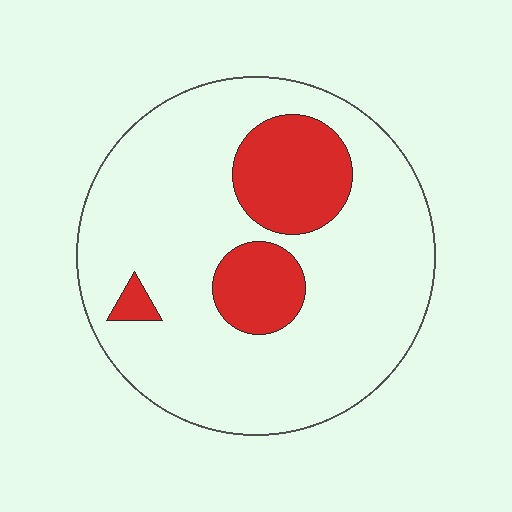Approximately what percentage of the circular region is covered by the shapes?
Approximately 20%.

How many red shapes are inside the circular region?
3.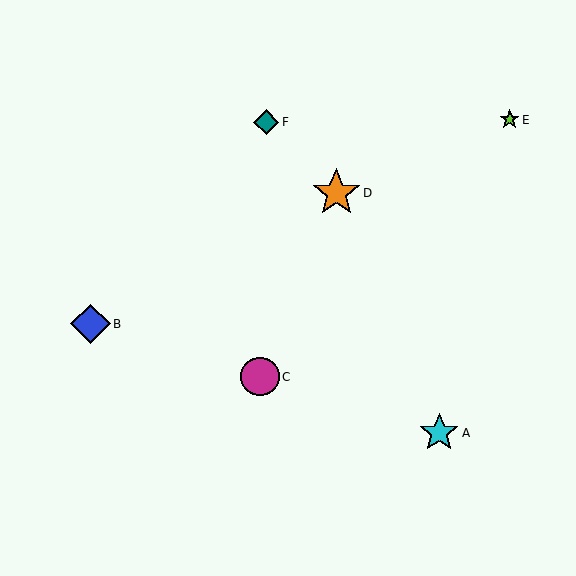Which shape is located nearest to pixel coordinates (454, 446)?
The cyan star (labeled A) at (439, 433) is nearest to that location.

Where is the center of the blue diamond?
The center of the blue diamond is at (91, 324).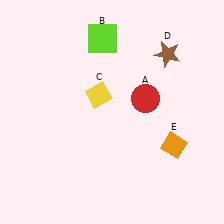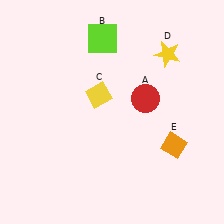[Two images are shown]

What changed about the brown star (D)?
In Image 1, D is brown. In Image 2, it changed to yellow.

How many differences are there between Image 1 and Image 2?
There is 1 difference between the two images.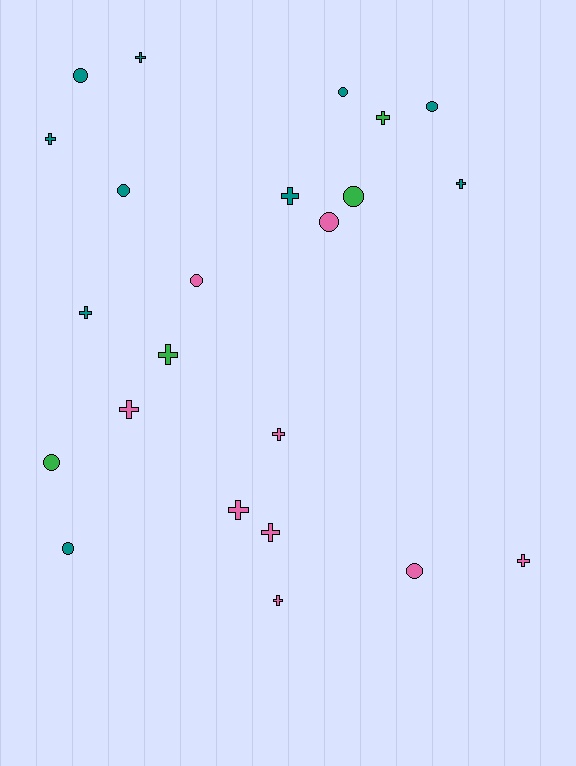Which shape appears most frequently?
Cross, with 13 objects.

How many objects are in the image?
There are 23 objects.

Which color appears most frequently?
Teal, with 10 objects.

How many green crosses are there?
There are 2 green crosses.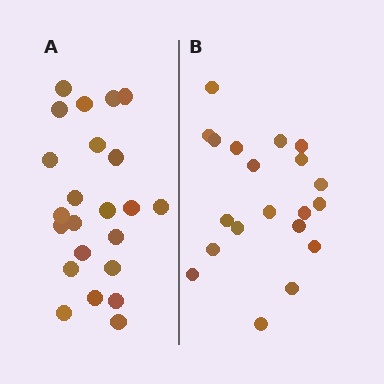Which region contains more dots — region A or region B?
Region A (the left region) has more dots.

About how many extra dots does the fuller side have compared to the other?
Region A has just a few more — roughly 2 or 3 more dots than region B.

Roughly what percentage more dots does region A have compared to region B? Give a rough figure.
About 15% more.